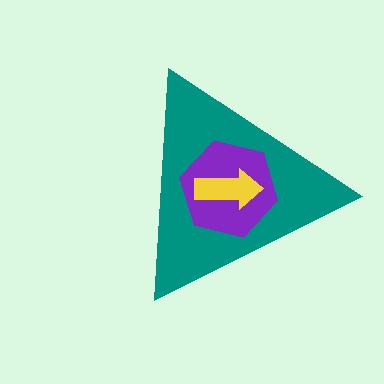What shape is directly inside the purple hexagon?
The yellow arrow.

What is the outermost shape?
The teal triangle.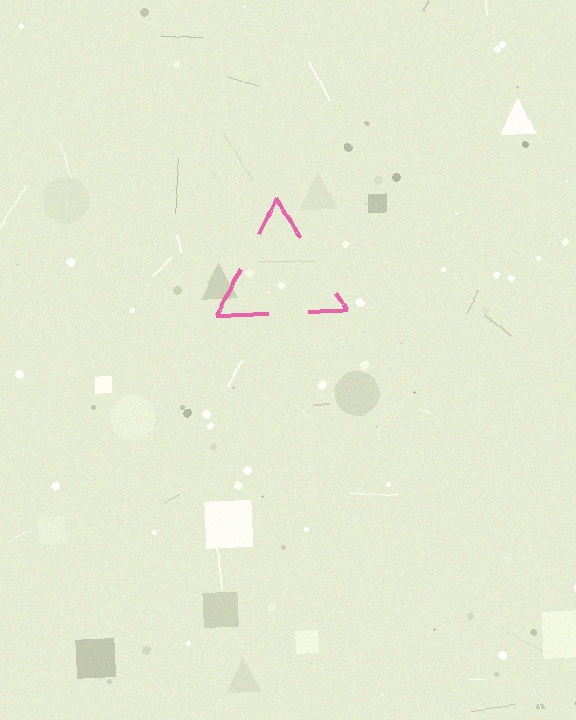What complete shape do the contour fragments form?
The contour fragments form a triangle.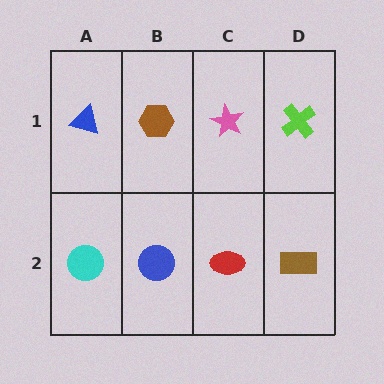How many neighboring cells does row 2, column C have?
3.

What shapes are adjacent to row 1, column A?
A cyan circle (row 2, column A), a brown hexagon (row 1, column B).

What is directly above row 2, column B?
A brown hexagon.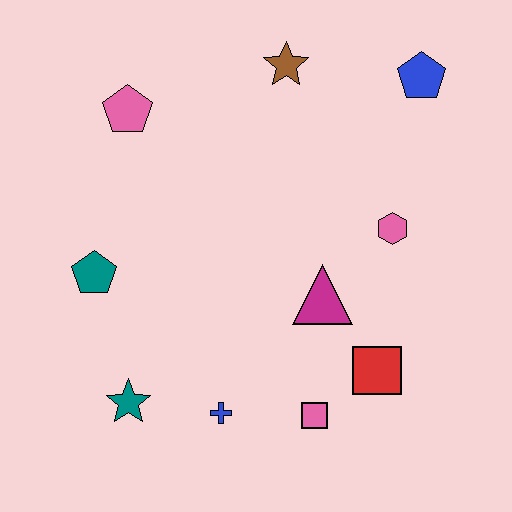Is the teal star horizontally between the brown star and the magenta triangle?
No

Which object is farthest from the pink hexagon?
The teal star is farthest from the pink hexagon.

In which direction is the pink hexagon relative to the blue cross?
The pink hexagon is above the blue cross.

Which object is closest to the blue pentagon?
The brown star is closest to the blue pentagon.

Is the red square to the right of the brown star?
Yes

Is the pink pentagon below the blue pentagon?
Yes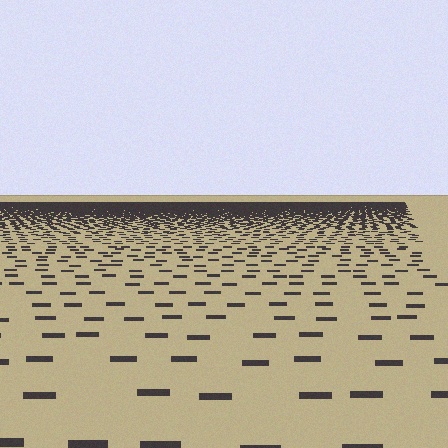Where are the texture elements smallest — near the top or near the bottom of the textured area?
Near the top.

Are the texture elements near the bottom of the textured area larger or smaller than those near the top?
Larger. Near the bottom, elements are closer to the viewer and appear at a bigger on-screen size.